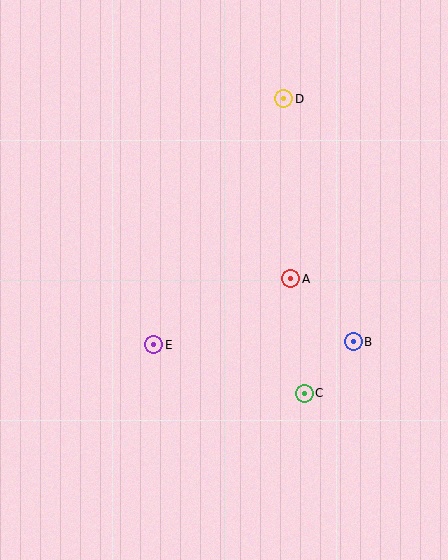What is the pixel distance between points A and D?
The distance between A and D is 180 pixels.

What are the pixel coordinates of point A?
Point A is at (291, 279).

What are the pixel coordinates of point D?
Point D is at (284, 99).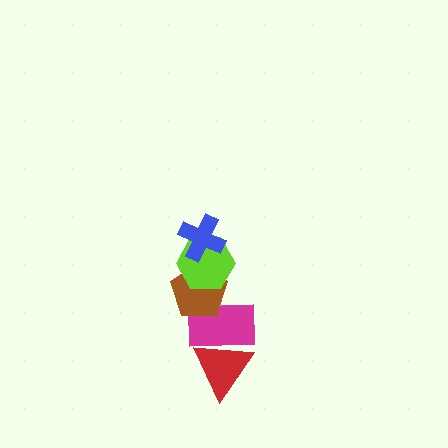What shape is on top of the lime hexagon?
The blue cross is on top of the lime hexagon.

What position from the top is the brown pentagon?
The brown pentagon is 3rd from the top.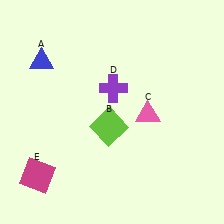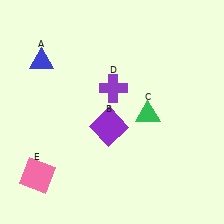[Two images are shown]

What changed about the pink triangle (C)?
In Image 1, C is pink. In Image 2, it changed to green.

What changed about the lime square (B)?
In Image 1, B is lime. In Image 2, it changed to purple.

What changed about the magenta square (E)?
In Image 1, E is magenta. In Image 2, it changed to pink.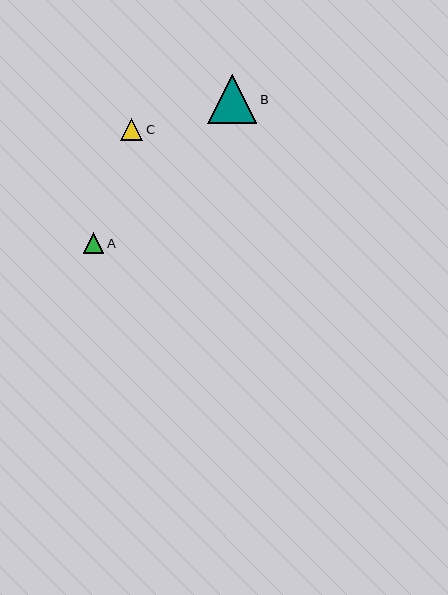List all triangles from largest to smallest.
From largest to smallest: B, C, A.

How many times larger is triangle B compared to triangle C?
Triangle B is approximately 2.2 times the size of triangle C.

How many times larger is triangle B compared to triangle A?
Triangle B is approximately 2.4 times the size of triangle A.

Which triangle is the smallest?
Triangle A is the smallest with a size of approximately 21 pixels.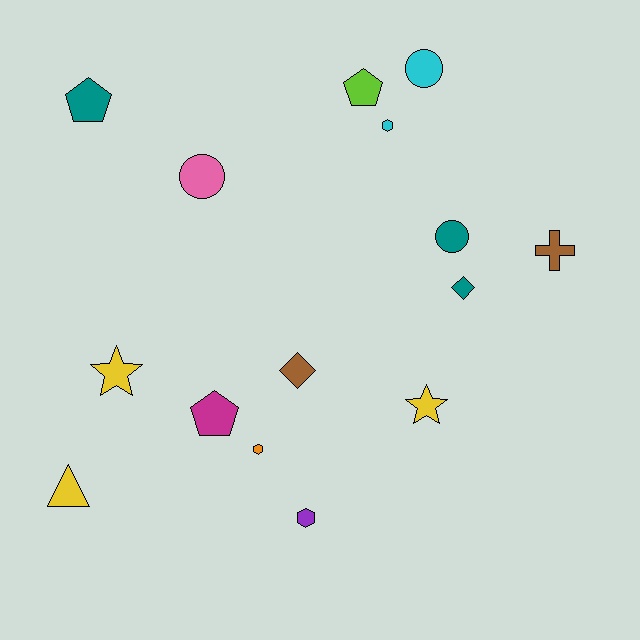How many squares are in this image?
There are no squares.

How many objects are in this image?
There are 15 objects.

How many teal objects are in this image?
There are 3 teal objects.